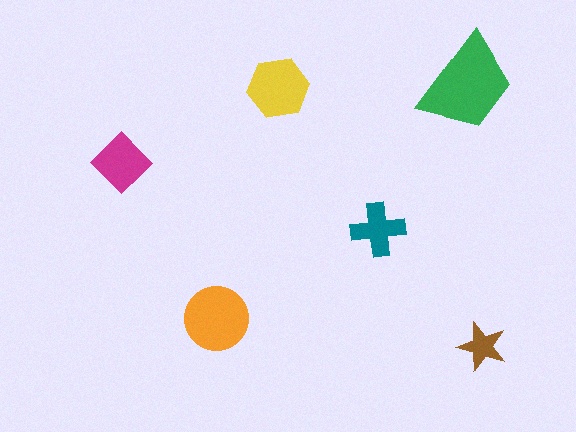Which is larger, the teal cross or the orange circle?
The orange circle.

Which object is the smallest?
The brown star.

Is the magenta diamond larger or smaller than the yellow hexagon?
Smaller.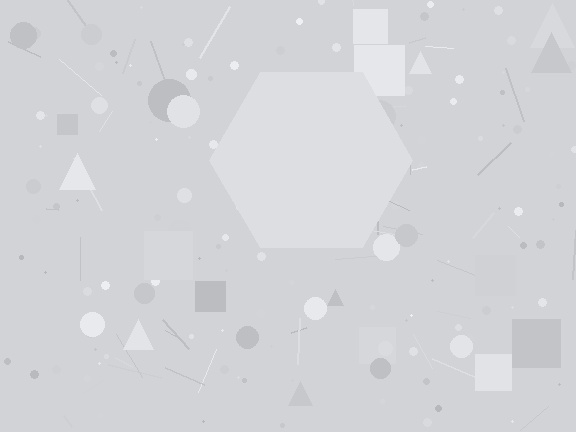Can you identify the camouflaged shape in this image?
The camouflaged shape is a hexagon.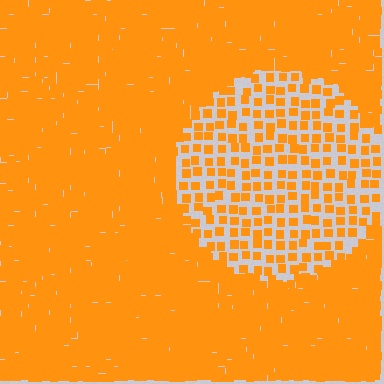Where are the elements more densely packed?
The elements are more densely packed outside the circle boundary.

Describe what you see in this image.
The image contains small orange elements arranged at two different densities. A circle-shaped region is visible where the elements are less densely packed than the surrounding area.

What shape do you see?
I see a circle.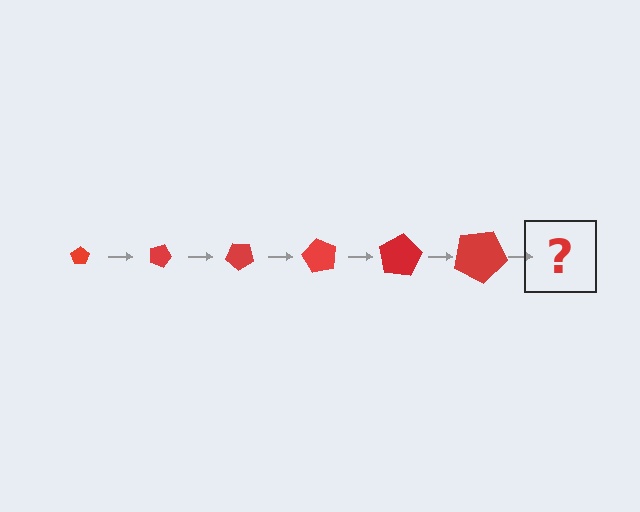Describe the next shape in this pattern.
It should be a pentagon, larger than the previous one and rotated 120 degrees from the start.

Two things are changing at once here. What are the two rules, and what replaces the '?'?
The two rules are that the pentagon grows larger each step and it rotates 20 degrees each step. The '?' should be a pentagon, larger than the previous one and rotated 120 degrees from the start.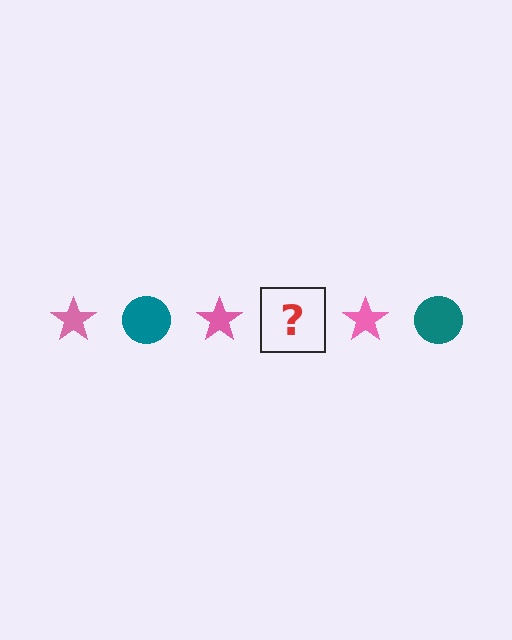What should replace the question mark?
The question mark should be replaced with a teal circle.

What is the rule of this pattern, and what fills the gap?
The rule is that the pattern alternates between pink star and teal circle. The gap should be filled with a teal circle.